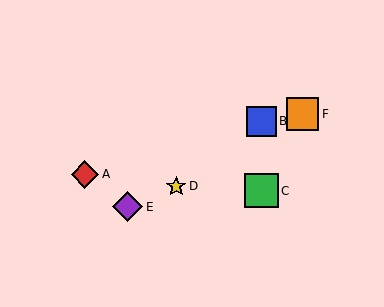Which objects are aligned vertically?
Objects B, C are aligned vertically.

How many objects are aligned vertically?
2 objects (B, C) are aligned vertically.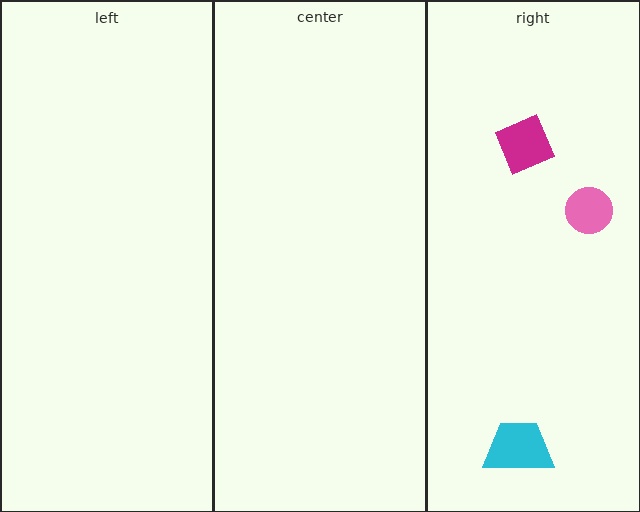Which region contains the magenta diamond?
The right region.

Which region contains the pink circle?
The right region.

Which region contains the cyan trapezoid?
The right region.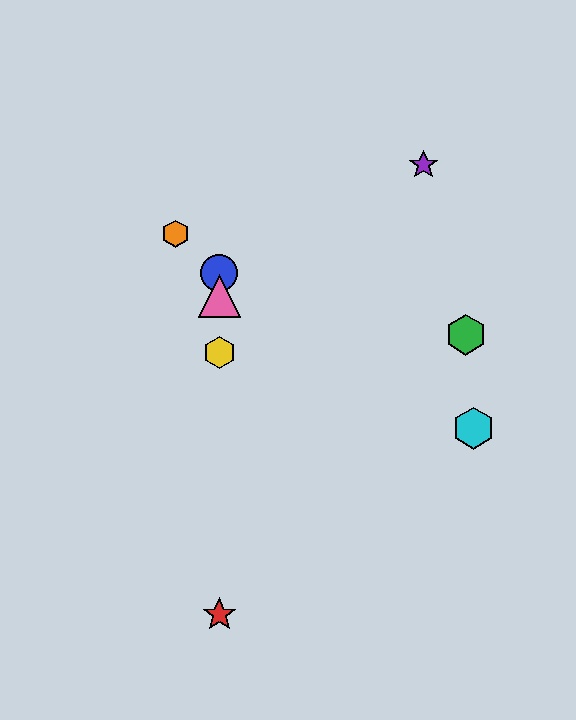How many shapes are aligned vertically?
4 shapes (the red star, the blue circle, the yellow hexagon, the pink triangle) are aligned vertically.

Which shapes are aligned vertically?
The red star, the blue circle, the yellow hexagon, the pink triangle are aligned vertically.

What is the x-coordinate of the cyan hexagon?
The cyan hexagon is at x≈474.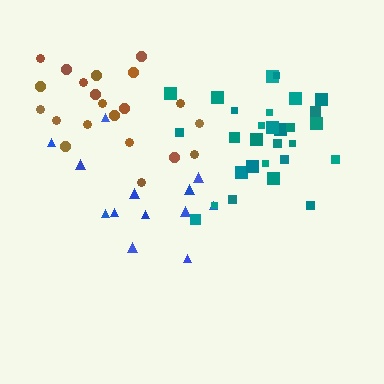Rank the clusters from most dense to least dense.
teal, brown, blue.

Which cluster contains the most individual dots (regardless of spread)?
Teal (29).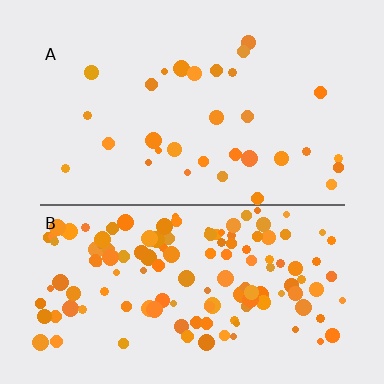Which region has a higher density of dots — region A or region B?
B (the bottom).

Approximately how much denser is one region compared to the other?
Approximately 4.4× — region B over region A.